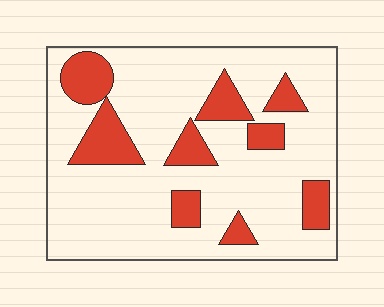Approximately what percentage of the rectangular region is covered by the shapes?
Approximately 20%.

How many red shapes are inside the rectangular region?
9.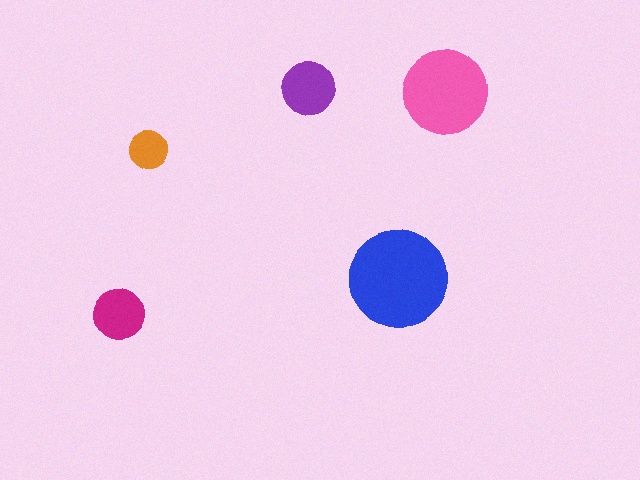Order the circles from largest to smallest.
the blue one, the pink one, the purple one, the magenta one, the orange one.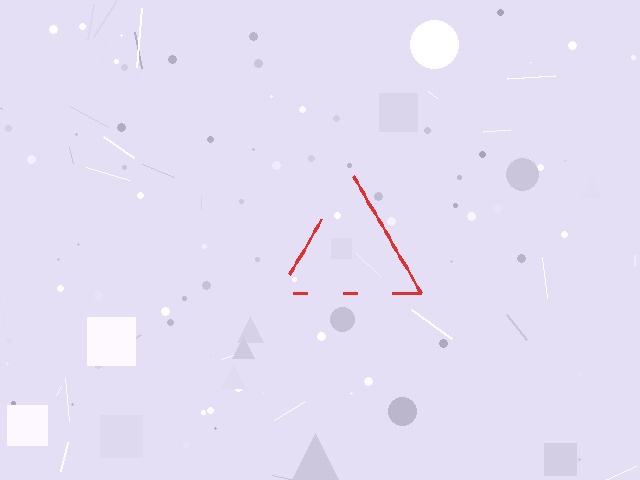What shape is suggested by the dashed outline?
The dashed outline suggests a triangle.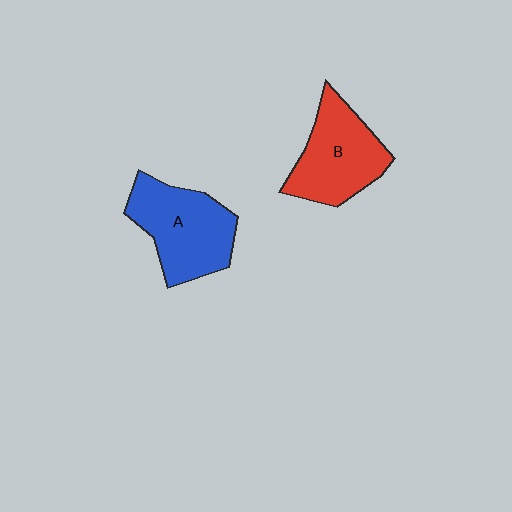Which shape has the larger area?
Shape A (blue).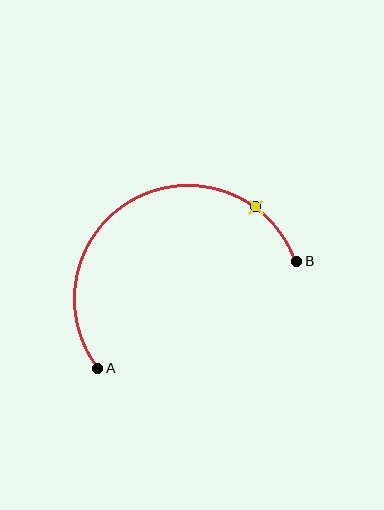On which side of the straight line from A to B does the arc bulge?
The arc bulges above the straight line connecting A and B.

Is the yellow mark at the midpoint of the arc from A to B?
No. The yellow mark lies on the arc but is closer to endpoint B. The arc midpoint would be at the point on the curve equidistant along the arc from both A and B.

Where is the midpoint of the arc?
The arc midpoint is the point on the curve farthest from the straight line joining A and B. It sits above that line.